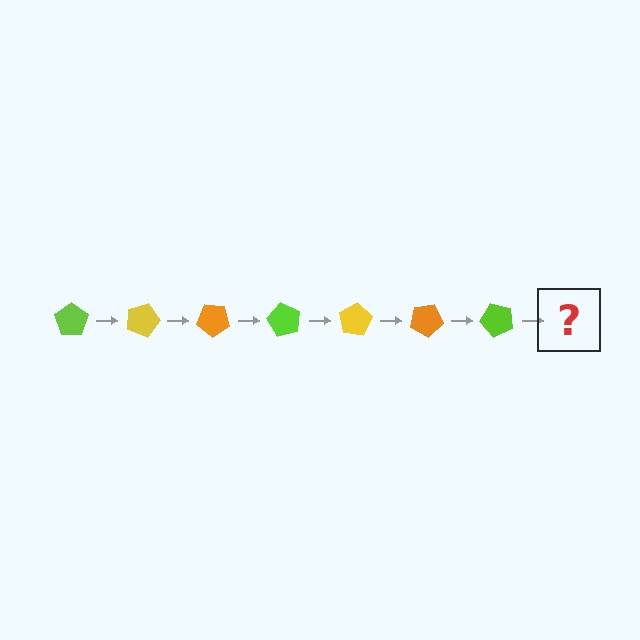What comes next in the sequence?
The next element should be a yellow pentagon, rotated 140 degrees from the start.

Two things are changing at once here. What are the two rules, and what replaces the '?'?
The two rules are that it rotates 20 degrees each step and the color cycles through lime, yellow, and orange. The '?' should be a yellow pentagon, rotated 140 degrees from the start.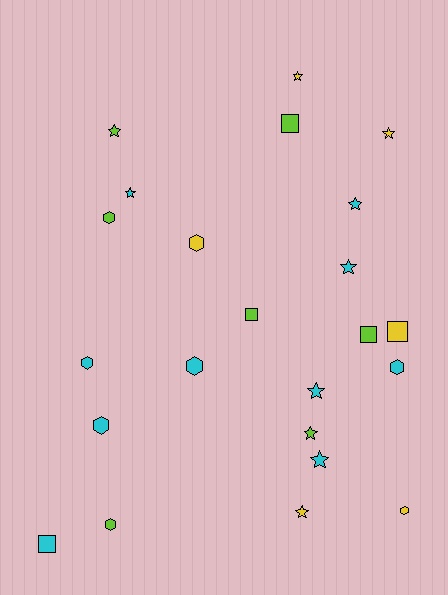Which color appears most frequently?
Cyan, with 10 objects.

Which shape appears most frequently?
Star, with 10 objects.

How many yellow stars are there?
There are 3 yellow stars.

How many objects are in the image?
There are 23 objects.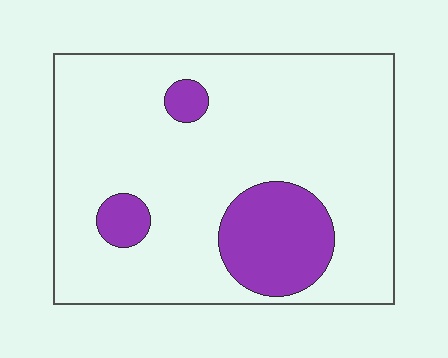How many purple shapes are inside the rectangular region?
3.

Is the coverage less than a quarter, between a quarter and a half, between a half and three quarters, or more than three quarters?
Less than a quarter.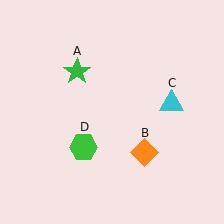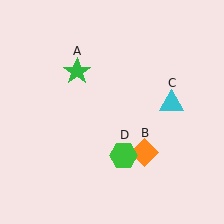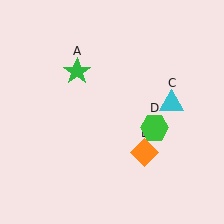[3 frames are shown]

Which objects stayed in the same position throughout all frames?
Green star (object A) and orange diamond (object B) and cyan triangle (object C) remained stationary.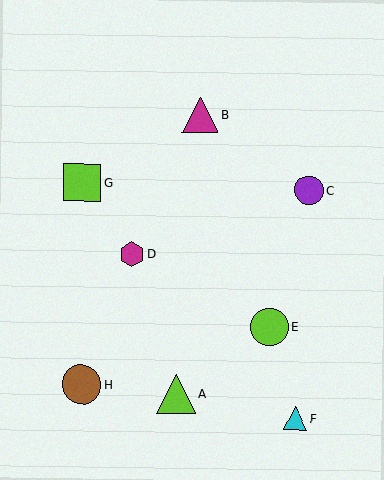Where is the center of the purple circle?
The center of the purple circle is at (309, 190).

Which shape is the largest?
The lime triangle (labeled A) is the largest.